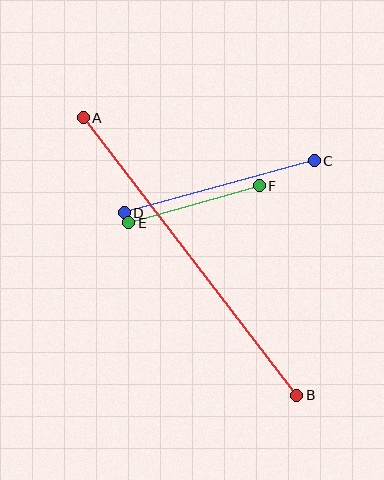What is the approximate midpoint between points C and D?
The midpoint is at approximately (219, 187) pixels.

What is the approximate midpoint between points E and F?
The midpoint is at approximately (194, 204) pixels.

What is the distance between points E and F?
The distance is approximately 136 pixels.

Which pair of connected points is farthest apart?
Points A and B are farthest apart.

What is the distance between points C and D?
The distance is approximately 197 pixels.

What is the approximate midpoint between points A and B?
The midpoint is at approximately (190, 256) pixels.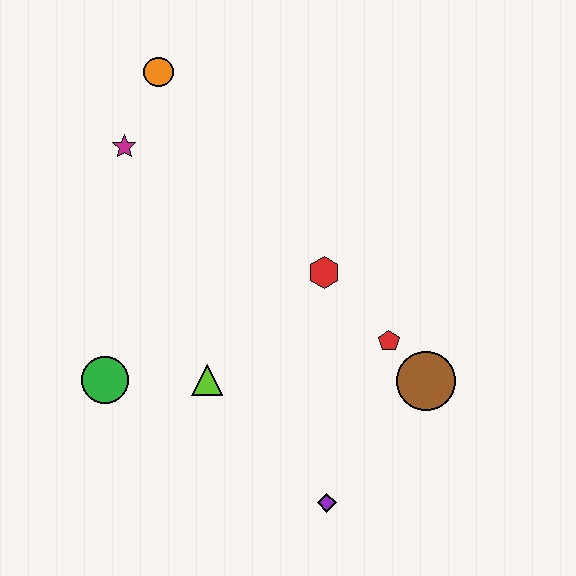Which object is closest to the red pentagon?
The brown circle is closest to the red pentagon.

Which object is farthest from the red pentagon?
The orange circle is farthest from the red pentagon.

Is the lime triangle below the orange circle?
Yes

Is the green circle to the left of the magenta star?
Yes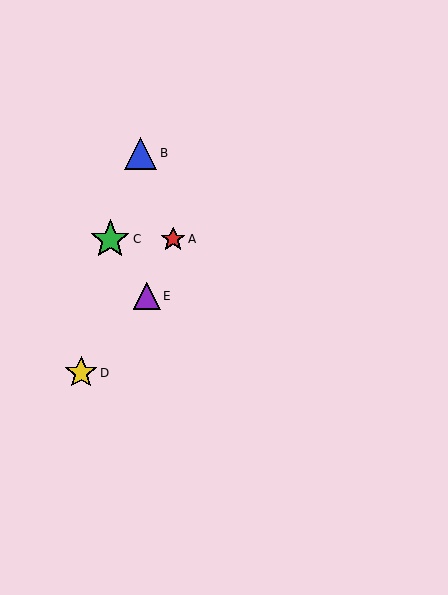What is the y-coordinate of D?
Object D is at y≈373.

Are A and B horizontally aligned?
No, A is at y≈239 and B is at y≈153.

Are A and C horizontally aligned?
Yes, both are at y≈239.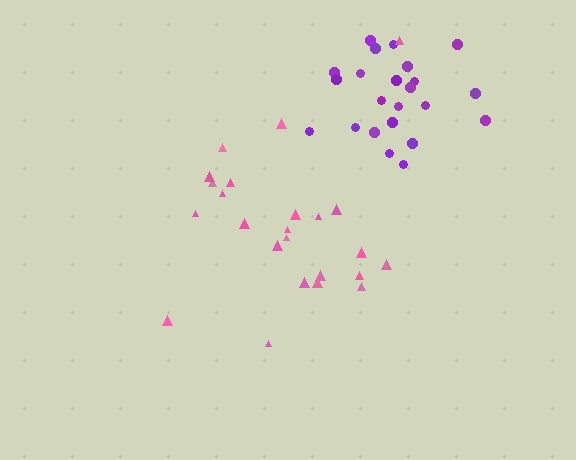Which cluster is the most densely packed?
Purple.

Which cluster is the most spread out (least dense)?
Pink.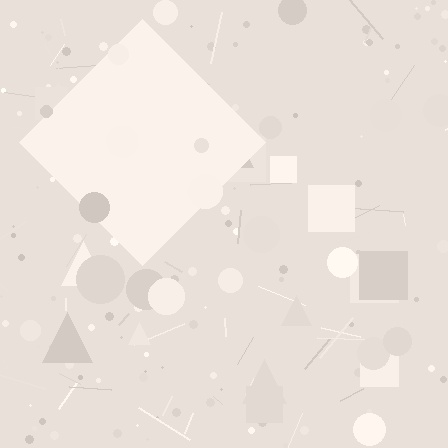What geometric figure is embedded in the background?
A diamond is embedded in the background.